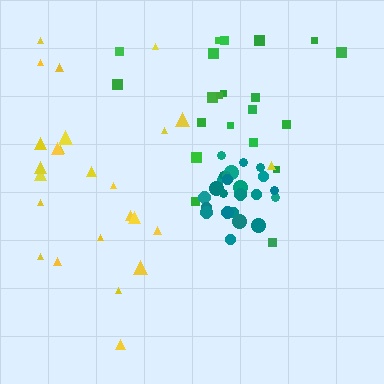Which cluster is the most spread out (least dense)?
Green.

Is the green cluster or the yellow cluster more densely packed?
Yellow.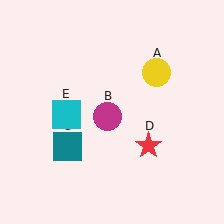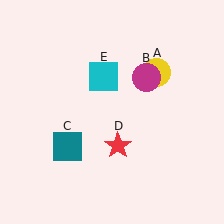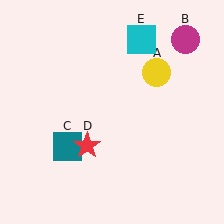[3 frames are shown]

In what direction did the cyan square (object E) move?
The cyan square (object E) moved up and to the right.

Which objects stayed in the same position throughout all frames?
Yellow circle (object A) and teal square (object C) remained stationary.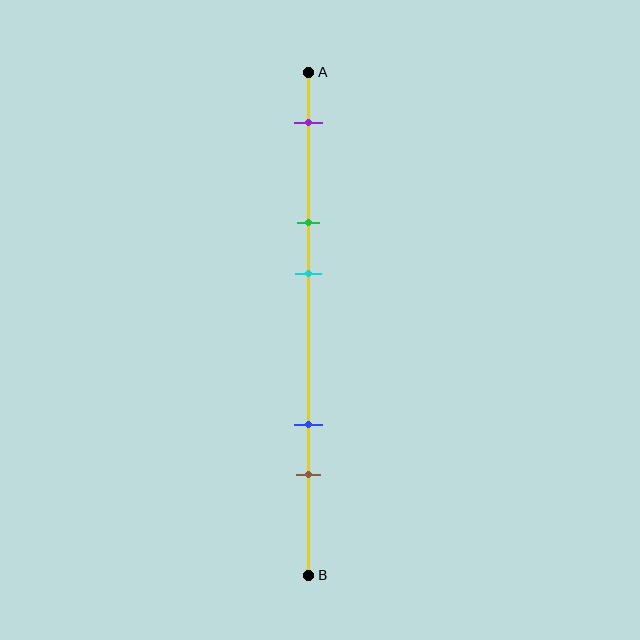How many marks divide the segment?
There are 5 marks dividing the segment.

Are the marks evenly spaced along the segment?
No, the marks are not evenly spaced.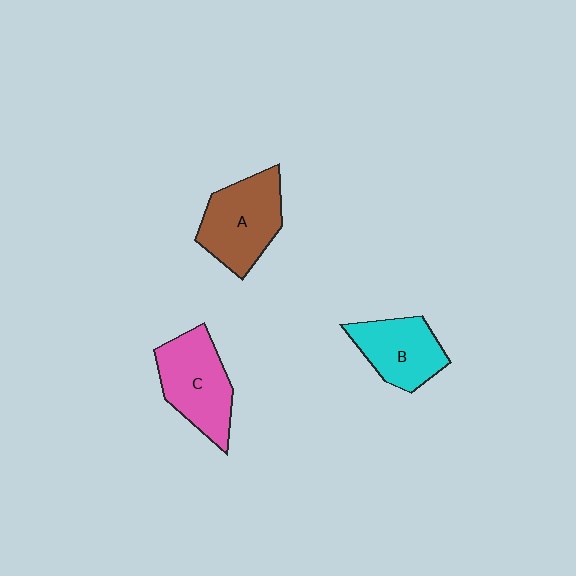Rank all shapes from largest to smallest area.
From largest to smallest: A (brown), C (pink), B (cyan).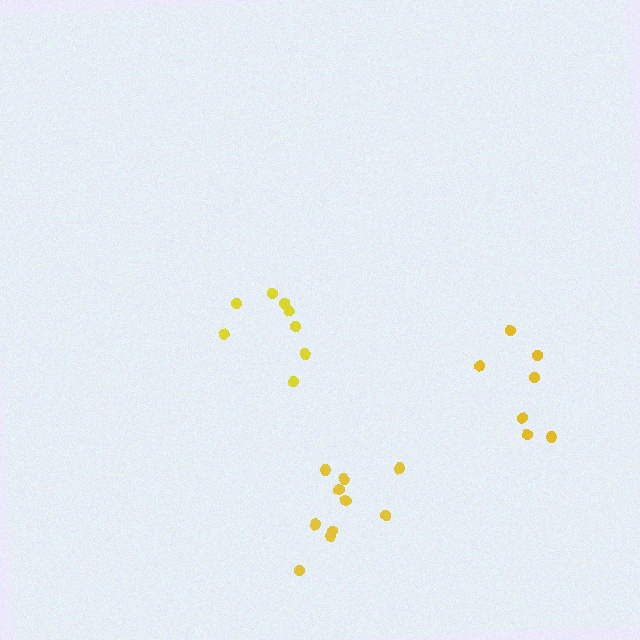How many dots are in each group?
Group 1: 8 dots, Group 2: 10 dots, Group 3: 7 dots (25 total).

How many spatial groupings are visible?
There are 3 spatial groupings.